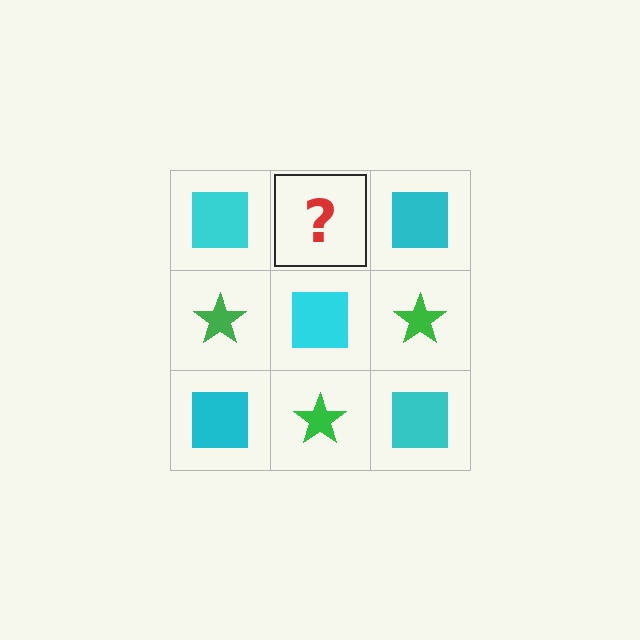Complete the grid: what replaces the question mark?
The question mark should be replaced with a green star.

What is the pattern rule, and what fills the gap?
The rule is that it alternates cyan square and green star in a checkerboard pattern. The gap should be filled with a green star.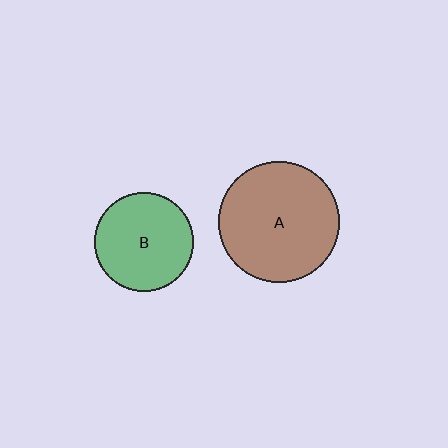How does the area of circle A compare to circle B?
Approximately 1.5 times.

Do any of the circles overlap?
No, none of the circles overlap.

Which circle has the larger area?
Circle A (brown).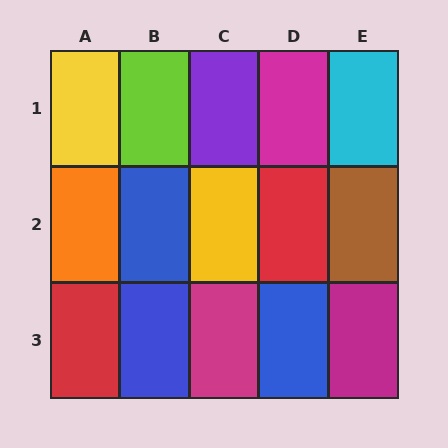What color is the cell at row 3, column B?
Blue.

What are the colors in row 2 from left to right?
Orange, blue, yellow, red, brown.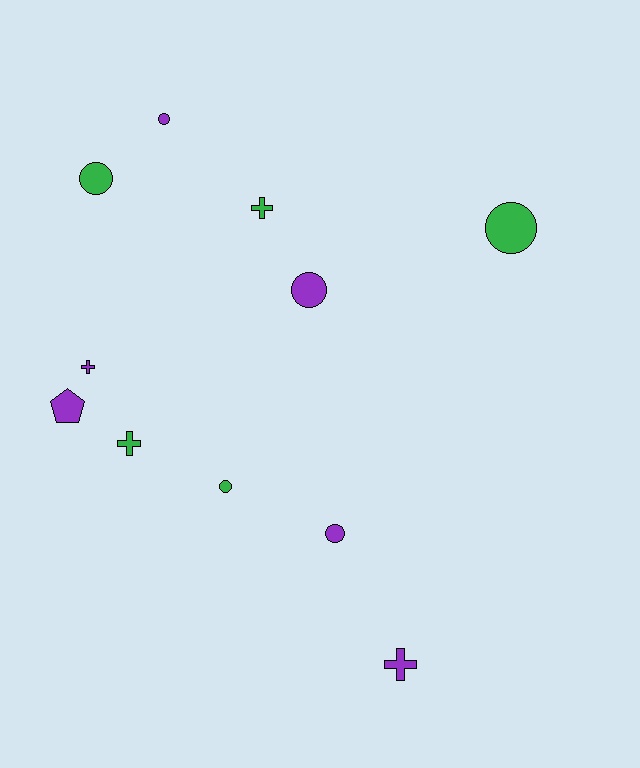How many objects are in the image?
There are 11 objects.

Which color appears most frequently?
Purple, with 6 objects.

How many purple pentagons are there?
There is 1 purple pentagon.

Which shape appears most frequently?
Circle, with 6 objects.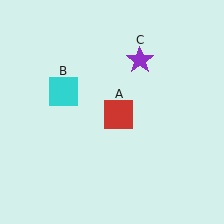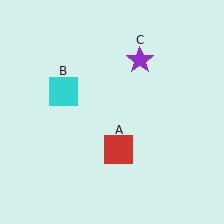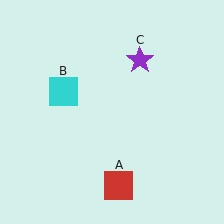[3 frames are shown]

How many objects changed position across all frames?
1 object changed position: red square (object A).